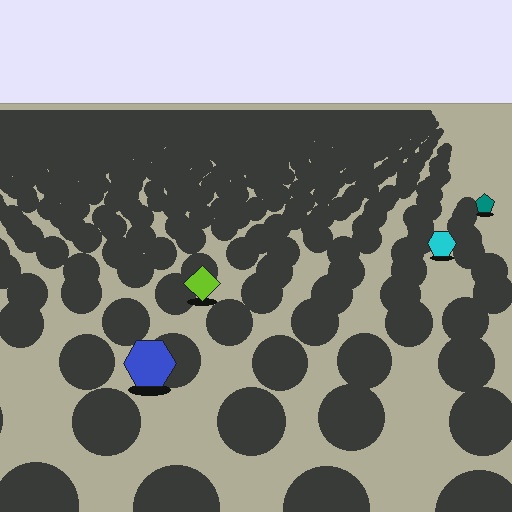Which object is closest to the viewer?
The blue hexagon is closest. The texture marks near it are larger and more spread out.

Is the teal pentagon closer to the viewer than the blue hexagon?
No. The blue hexagon is closer — you can tell from the texture gradient: the ground texture is coarser near it.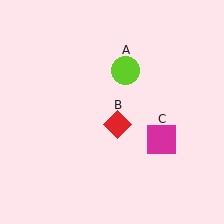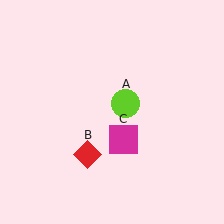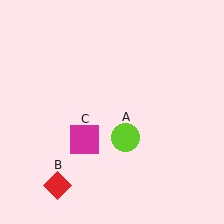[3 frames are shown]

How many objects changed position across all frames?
3 objects changed position: lime circle (object A), red diamond (object B), magenta square (object C).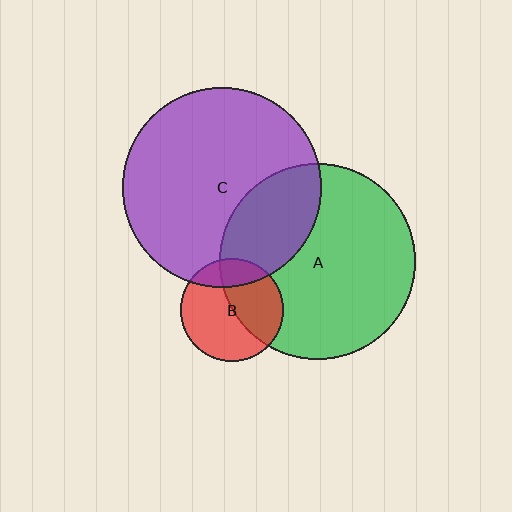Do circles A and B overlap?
Yes.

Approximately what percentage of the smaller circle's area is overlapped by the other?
Approximately 45%.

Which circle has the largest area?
Circle C (purple).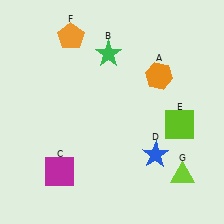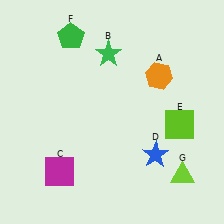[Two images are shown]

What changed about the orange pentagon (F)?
In Image 1, F is orange. In Image 2, it changed to green.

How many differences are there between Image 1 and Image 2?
There is 1 difference between the two images.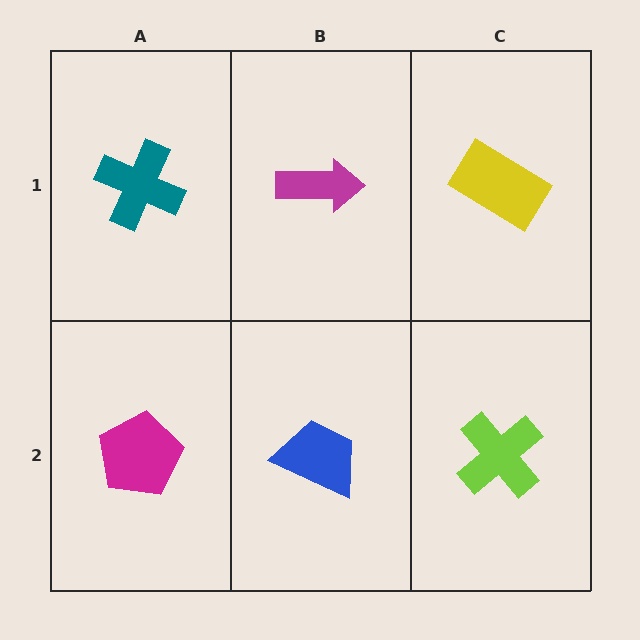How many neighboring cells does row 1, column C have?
2.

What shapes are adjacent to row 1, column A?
A magenta pentagon (row 2, column A), a magenta arrow (row 1, column B).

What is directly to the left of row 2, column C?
A blue trapezoid.